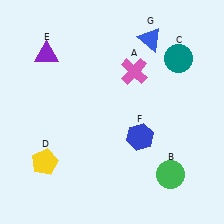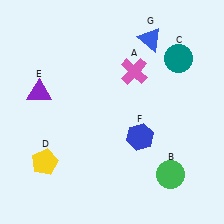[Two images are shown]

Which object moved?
The purple triangle (E) moved down.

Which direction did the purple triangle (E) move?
The purple triangle (E) moved down.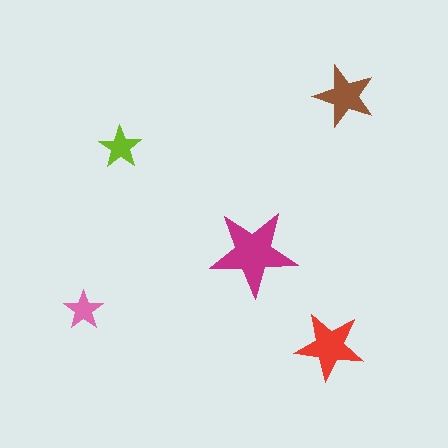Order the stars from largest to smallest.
the magenta one, the red one, the brown one, the lime one, the pink one.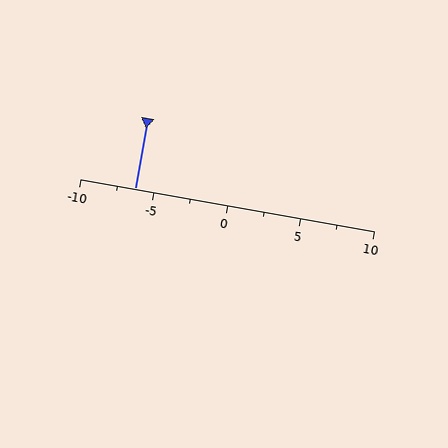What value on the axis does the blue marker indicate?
The marker indicates approximately -6.2.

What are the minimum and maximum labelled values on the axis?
The axis runs from -10 to 10.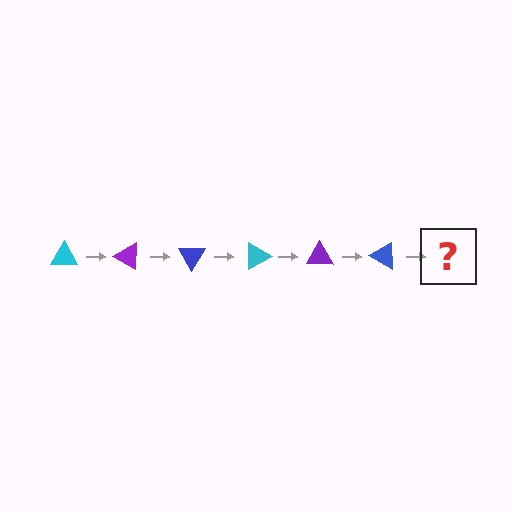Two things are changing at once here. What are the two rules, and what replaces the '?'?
The two rules are that it rotates 30 degrees each step and the color cycles through cyan, purple, and blue. The '?' should be a cyan triangle, rotated 180 degrees from the start.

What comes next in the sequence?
The next element should be a cyan triangle, rotated 180 degrees from the start.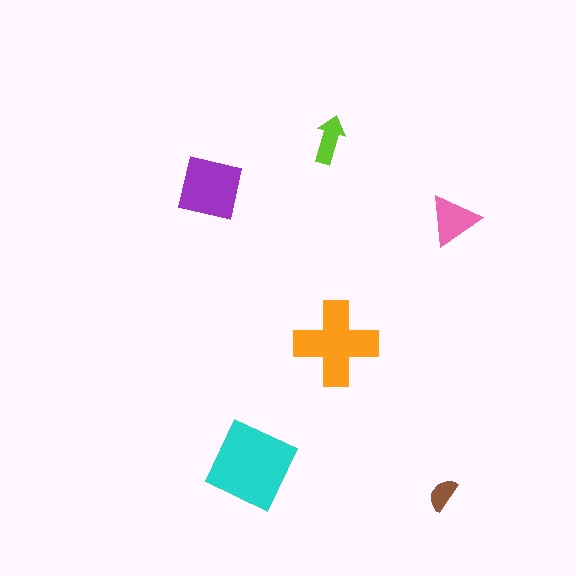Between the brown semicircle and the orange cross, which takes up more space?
The orange cross.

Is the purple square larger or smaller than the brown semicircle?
Larger.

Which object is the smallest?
The brown semicircle.